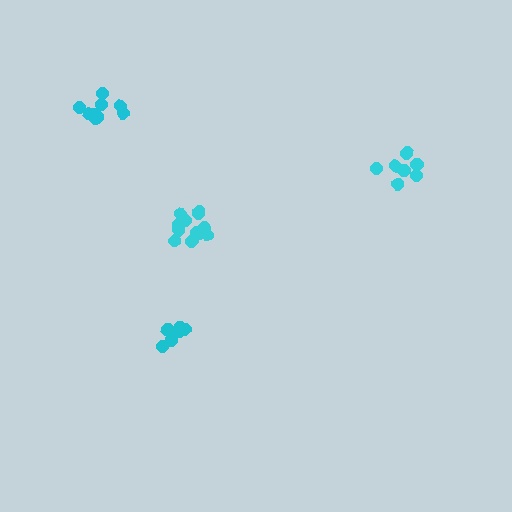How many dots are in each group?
Group 1: 13 dots, Group 2: 7 dots, Group 3: 7 dots, Group 4: 10 dots (37 total).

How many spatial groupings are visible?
There are 4 spatial groupings.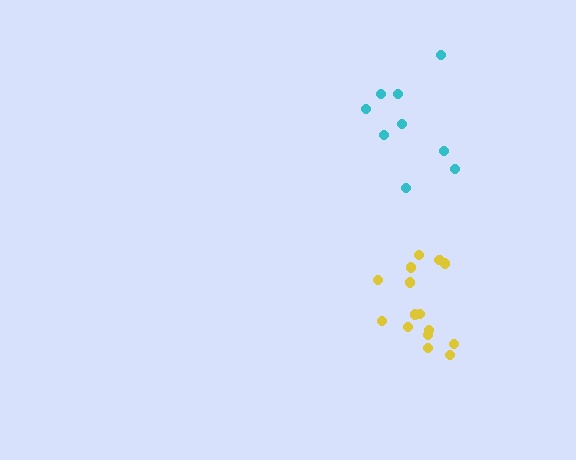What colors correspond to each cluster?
The clusters are colored: cyan, yellow.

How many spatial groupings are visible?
There are 2 spatial groupings.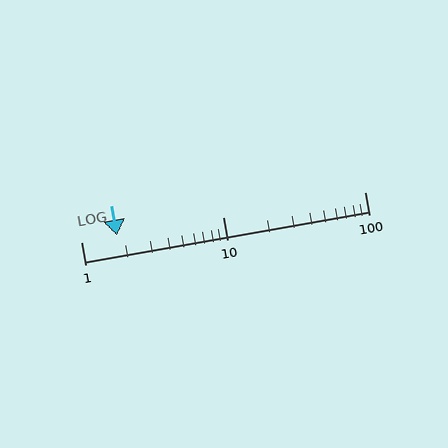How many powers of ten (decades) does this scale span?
The scale spans 2 decades, from 1 to 100.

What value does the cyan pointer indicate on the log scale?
The pointer indicates approximately 1.8.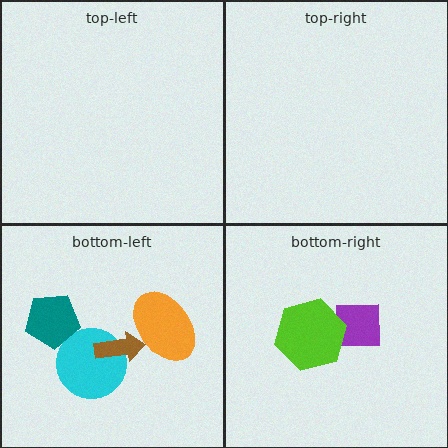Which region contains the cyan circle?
The bottom-left region.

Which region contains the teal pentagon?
The bottom-left region.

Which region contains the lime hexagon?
The bottom-right region.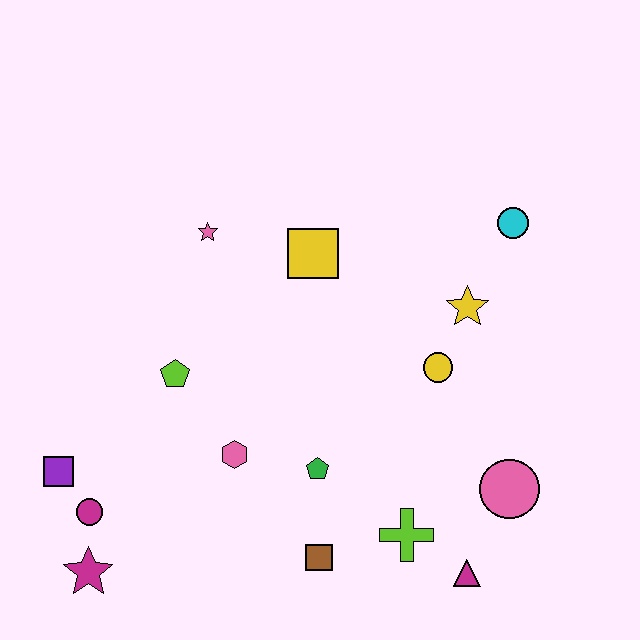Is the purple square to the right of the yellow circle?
No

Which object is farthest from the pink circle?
The purple square is farthest from the pink circle.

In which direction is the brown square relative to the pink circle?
The brown square is to the left of the pink circle.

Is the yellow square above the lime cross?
Yes